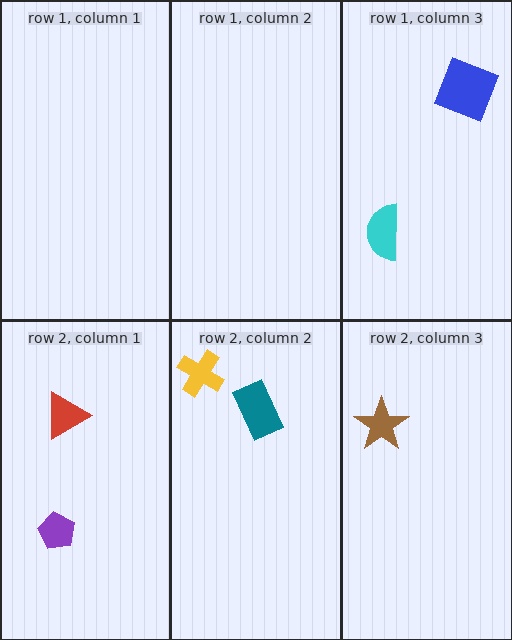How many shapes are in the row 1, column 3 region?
2.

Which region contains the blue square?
The row 1, column 3 region.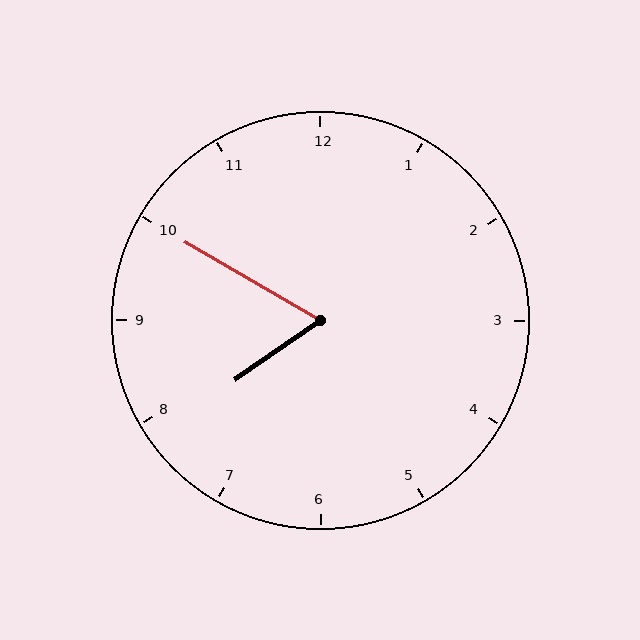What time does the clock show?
7:50.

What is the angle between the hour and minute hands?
Approximately 65 degrees.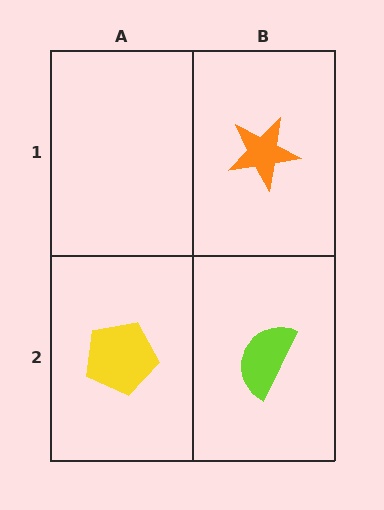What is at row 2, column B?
A lime semicircle.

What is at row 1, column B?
An orange star.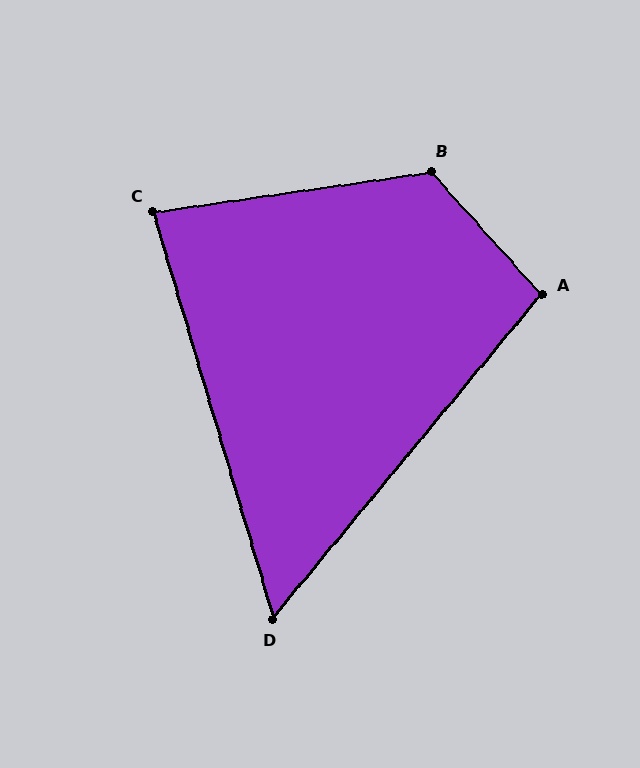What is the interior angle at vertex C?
Approximately 82 degrees (acute).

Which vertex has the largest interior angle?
B, at approximately 124 degrees.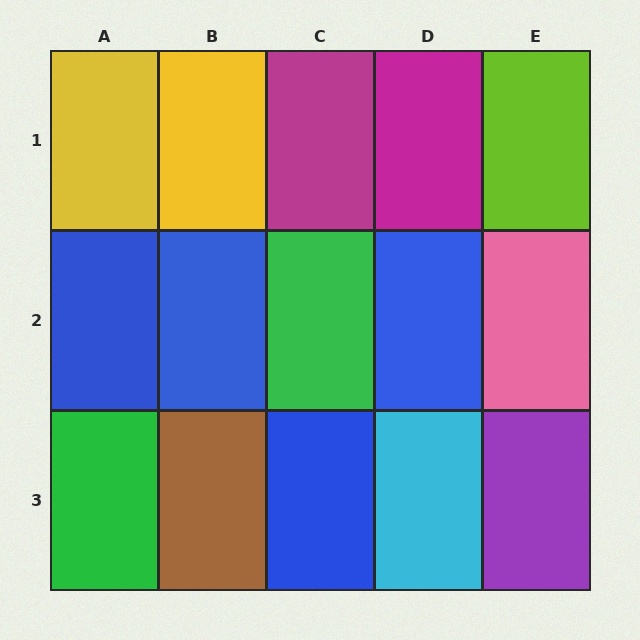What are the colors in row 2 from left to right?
Blue, blue, green, blue, pink.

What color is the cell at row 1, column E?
Lime.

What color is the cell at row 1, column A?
Yellow.